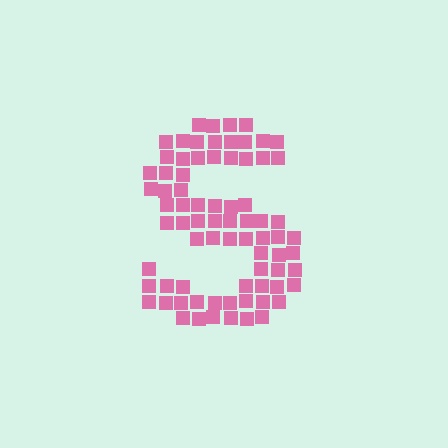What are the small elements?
The small elements are squares.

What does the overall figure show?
The overall figure shows the letter S.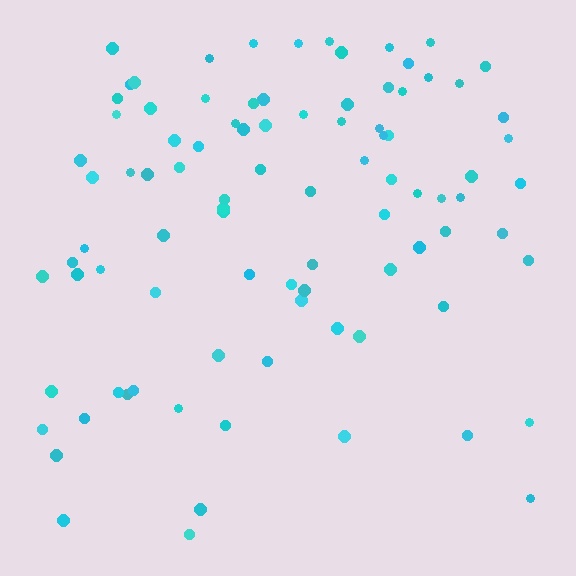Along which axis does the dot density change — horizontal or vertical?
Vertical.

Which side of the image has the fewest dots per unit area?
The bottom.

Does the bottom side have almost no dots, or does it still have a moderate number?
Still a moderate number, just noticeably fewer than the top.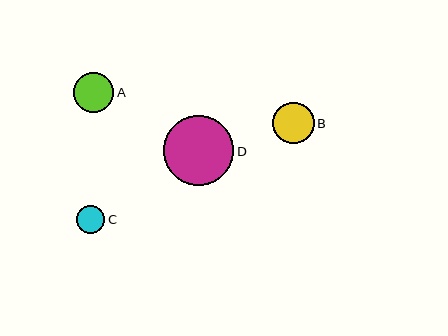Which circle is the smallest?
Circle C is the smallest with a size of approximately 28 pixels.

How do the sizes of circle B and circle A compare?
Circle B and circle A are approximately the same size.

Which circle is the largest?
Circle D is the largest with a size of approximately 70 pixels.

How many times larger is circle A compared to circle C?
Circle A is approximately 1.4 times the size of circle C.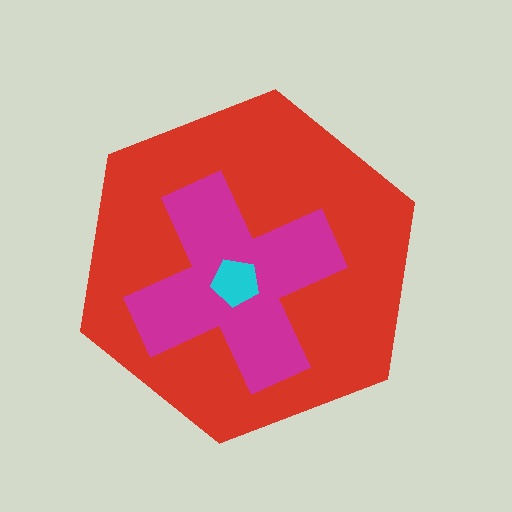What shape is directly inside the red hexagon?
The magenta cross.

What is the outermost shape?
The red hexagon.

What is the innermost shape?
The cyan pentagon.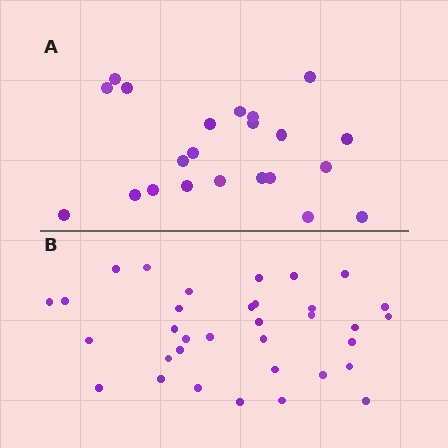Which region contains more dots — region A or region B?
Region B (the bottom region) has more dots.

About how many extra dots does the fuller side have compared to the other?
Region B has roughly 12 or so more dots than region A.